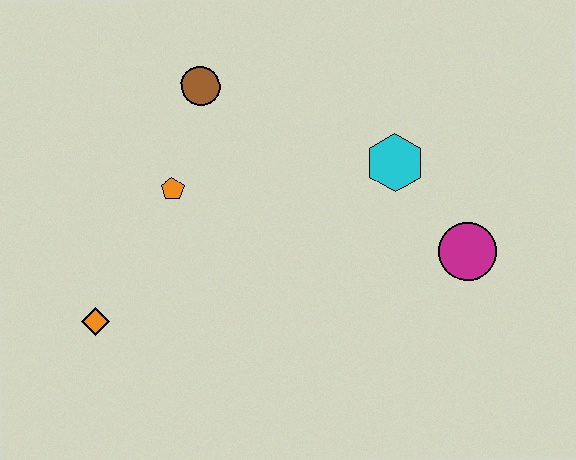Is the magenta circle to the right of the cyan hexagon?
Yes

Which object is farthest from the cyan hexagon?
The orange diamond is farthest from the cyan hexagon.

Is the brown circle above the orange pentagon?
Yes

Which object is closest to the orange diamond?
The orange pentagon is closest to the orange diamond.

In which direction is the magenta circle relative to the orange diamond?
The magenta circle is to the right of the orange diamond.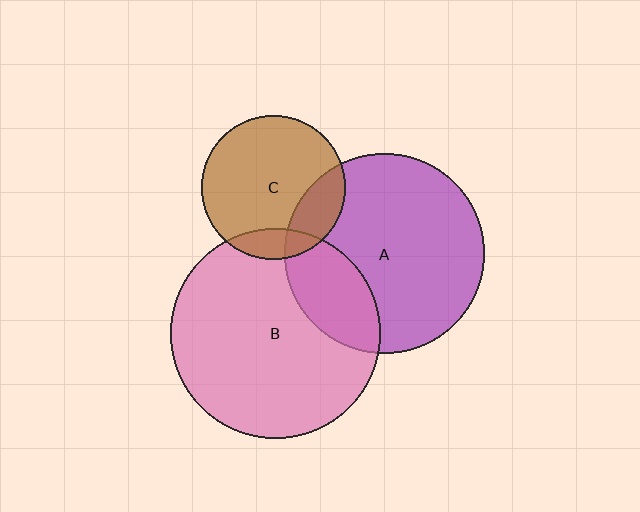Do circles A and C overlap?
Yes.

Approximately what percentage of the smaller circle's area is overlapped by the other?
Approximately 20%.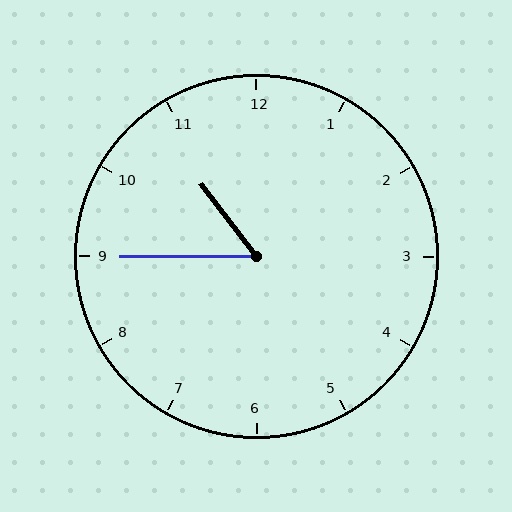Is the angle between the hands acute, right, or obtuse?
It is acute.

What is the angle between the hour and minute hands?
Approximately 52 degrees.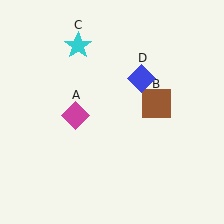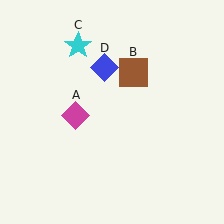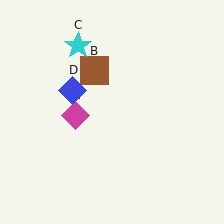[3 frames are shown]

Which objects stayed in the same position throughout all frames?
Magenta diamond (object A) and cyan star (object C) remained stationary.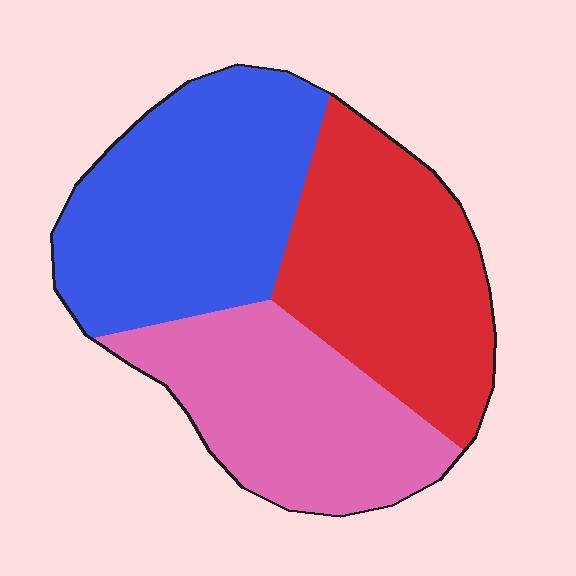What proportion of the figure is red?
Red covers 33% of the figure.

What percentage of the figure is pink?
Pink covers 30% of the figure.